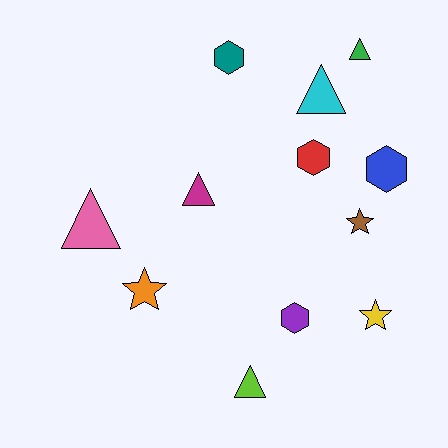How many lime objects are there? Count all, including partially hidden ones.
There is 1 lime object.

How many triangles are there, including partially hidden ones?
There are 5 triangles.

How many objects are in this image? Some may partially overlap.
There are 12 objects.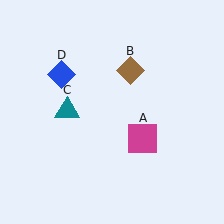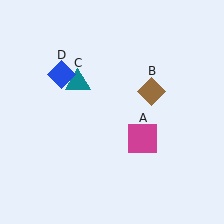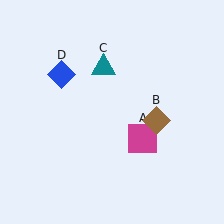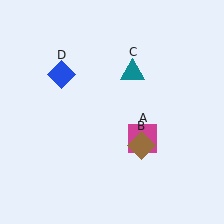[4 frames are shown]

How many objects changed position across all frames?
2 objects changed position: brown diamond (object B), teal triangle (object C).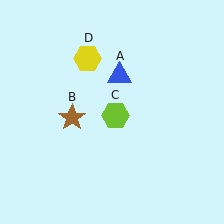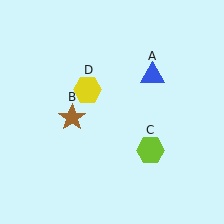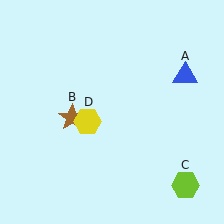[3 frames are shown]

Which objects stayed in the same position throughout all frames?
Brown star (object B) remained stationary.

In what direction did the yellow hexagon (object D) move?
The yellow hexagon (object D) moved down.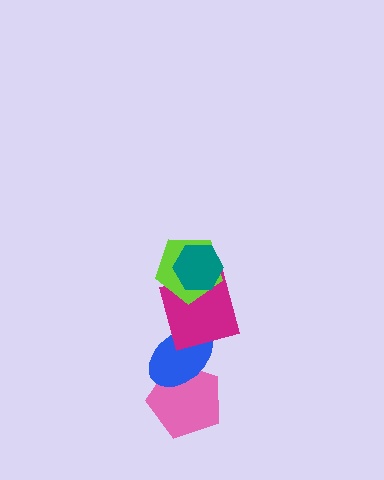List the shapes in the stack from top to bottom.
From top to bottom: the teal hexagon, the lime pentagon, the magenta square, the blue ellipse, the pink pentagon.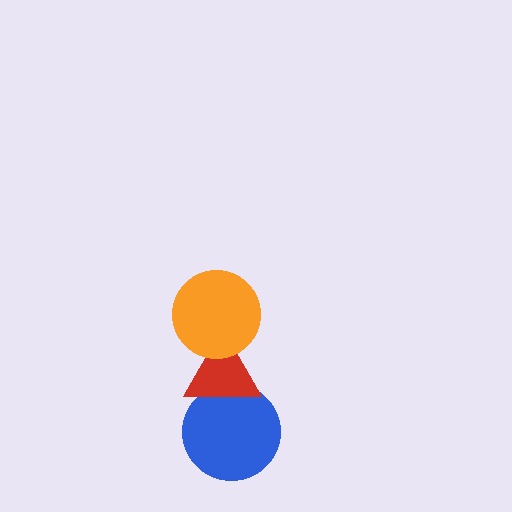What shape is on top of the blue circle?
The red triangle is on top of the blue circle.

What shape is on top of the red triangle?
The orange circle is on top of the red triangle.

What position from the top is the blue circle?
The blue circle is 3rd from the top.